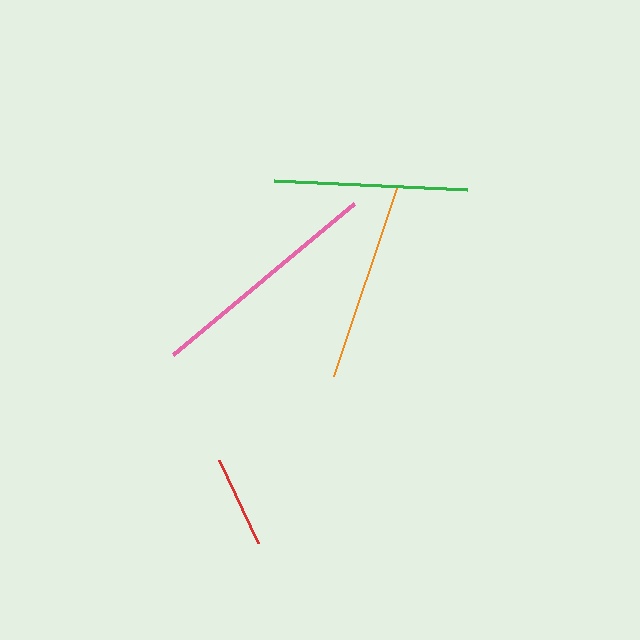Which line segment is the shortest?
The red line is the shortest at approximately 91 pixels.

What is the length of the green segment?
The green segment is approximately 193 pixels long.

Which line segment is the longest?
The pink line is the longest at approximately 237 pixels.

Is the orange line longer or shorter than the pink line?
The pink line is longer than the orange line.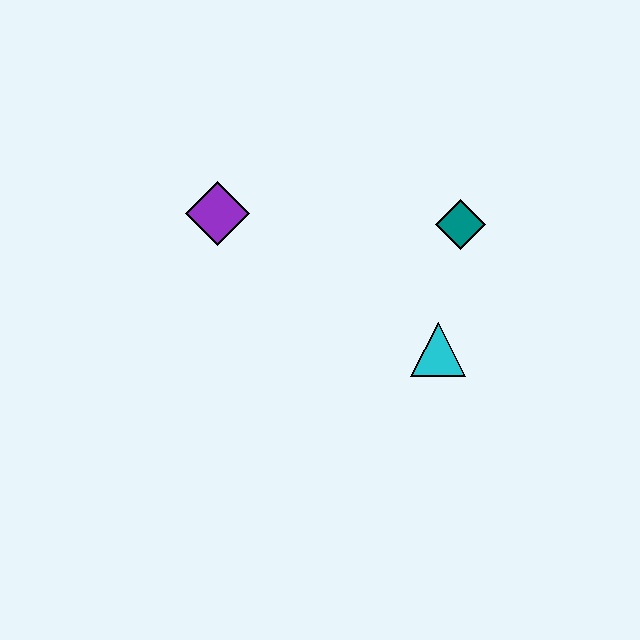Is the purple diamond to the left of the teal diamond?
Yes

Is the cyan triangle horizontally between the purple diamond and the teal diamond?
Yes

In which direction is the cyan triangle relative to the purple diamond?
The cyan triangle is to the right of the purple diamond.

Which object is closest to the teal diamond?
The cyan triangle is closest to the teal diamond.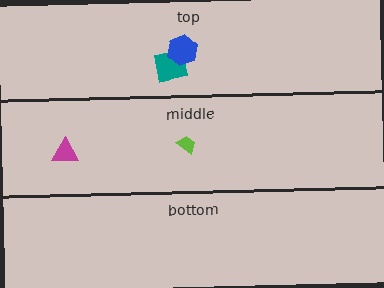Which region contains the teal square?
The top region.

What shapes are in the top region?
The teal square, the blue hexagon.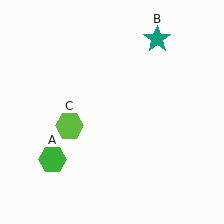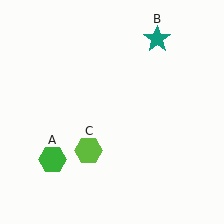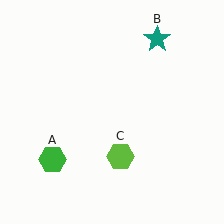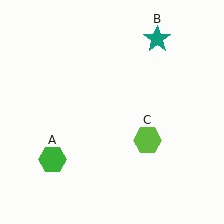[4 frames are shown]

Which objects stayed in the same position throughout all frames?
Green hexagon (object A) and teal star (object B) remained stationary.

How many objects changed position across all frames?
1 object changed position: lime hexagon (object C).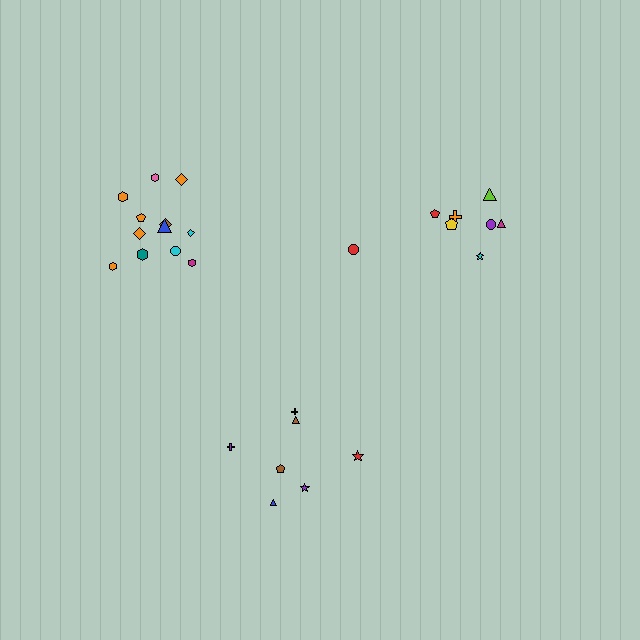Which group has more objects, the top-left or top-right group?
The top-left group.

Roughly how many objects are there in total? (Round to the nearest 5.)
Roughly 25 objects in total.